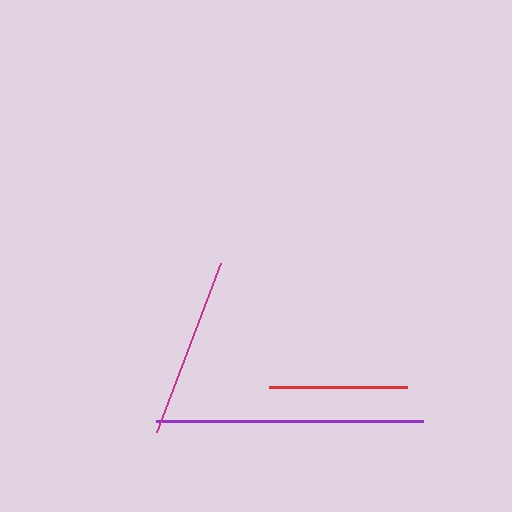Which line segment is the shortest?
The red line is the shortest at approximately 138 pixels.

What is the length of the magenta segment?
The magenta segment is approximately 180 pixels long.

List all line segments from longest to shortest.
From longest to shortest: purple, magenta, red.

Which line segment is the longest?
The purple line is the longest at approximately 267 pixels.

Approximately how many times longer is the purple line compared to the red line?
The purple line is approximately 1.9 times the length of the red line.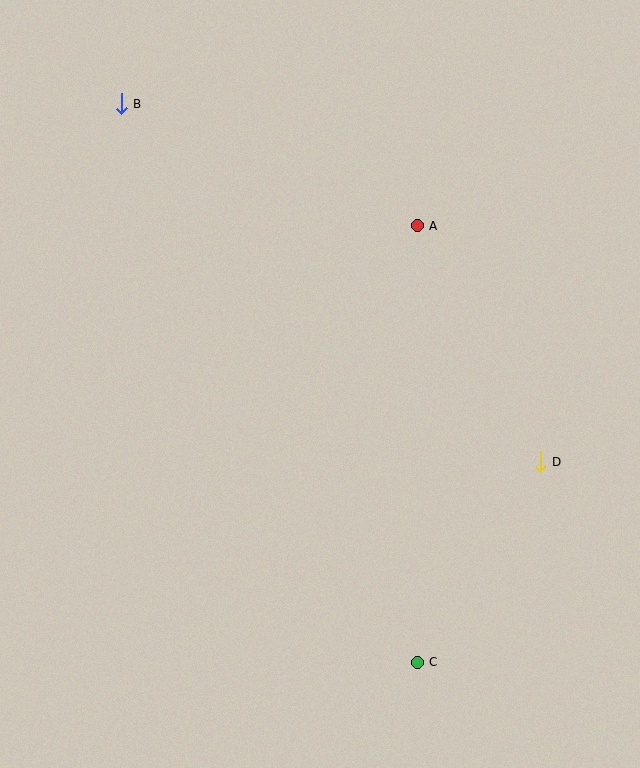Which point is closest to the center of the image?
Point A at (417, 226) is closest to the center.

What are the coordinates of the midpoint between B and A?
The midpoint between B and A is at (269, 165).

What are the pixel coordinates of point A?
Point A is at (417, 226).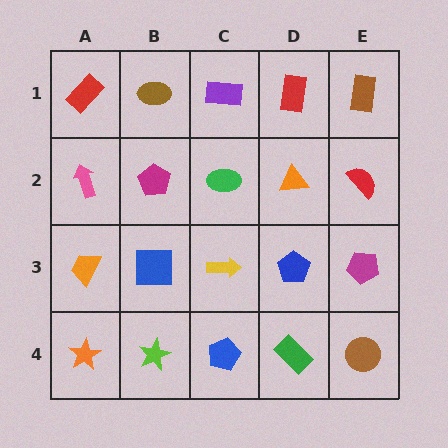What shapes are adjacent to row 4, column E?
A magenta pentagon (row 3, column E), a green rectangle (row 4, column D).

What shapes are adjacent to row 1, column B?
A magenta pentagon (row 2, column B), a red rectangle (row 1, column A), a purple rectangle (row 1, column C).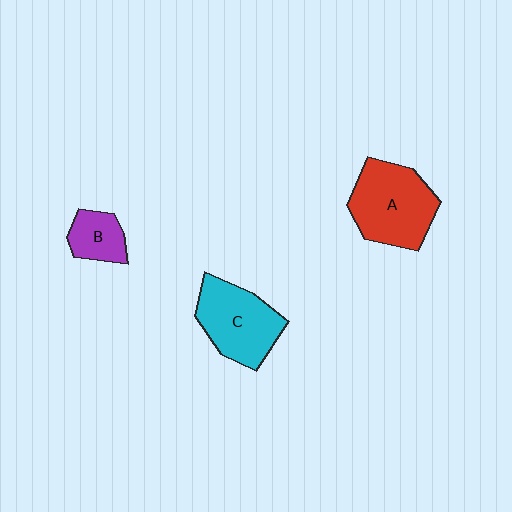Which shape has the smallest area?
Shape B (purple).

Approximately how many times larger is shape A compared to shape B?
Approximately 2.3 times.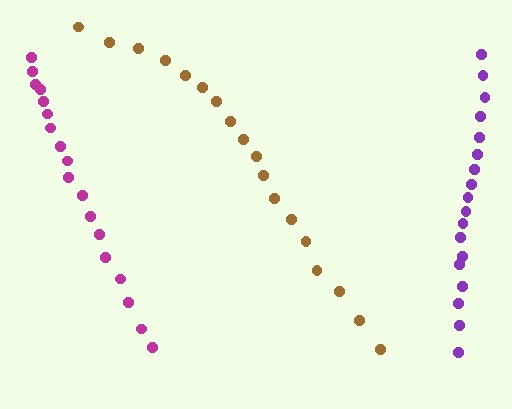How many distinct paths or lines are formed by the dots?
There are 3 distinct paths.